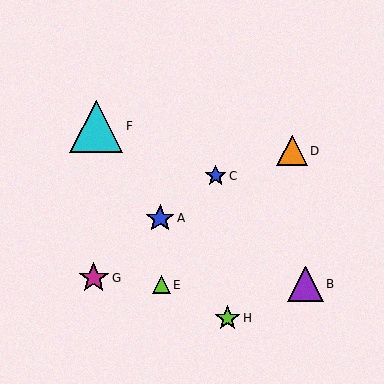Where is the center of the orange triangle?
The center of the orange triangle is at (292, 151).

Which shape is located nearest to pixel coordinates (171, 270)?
The lime triangle (labeled E) at (162, 285) is nearest to that location.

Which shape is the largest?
The cyan triangle (labeled F) is the largest.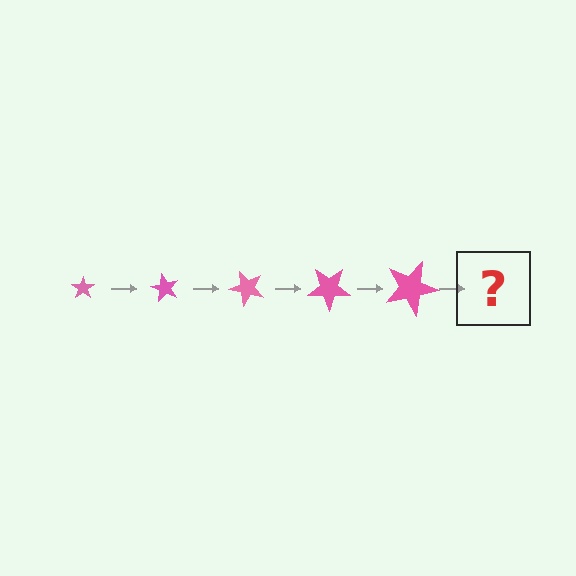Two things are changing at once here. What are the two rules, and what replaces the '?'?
The two rules are that the star grows larger each step and it rotates 60 degrees each step. The '?' should be a star, larger than the previous one and rotated 300 degrees from the start.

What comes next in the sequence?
The next element should be a star, larger than the previous one and rotated 300 degrees from the start.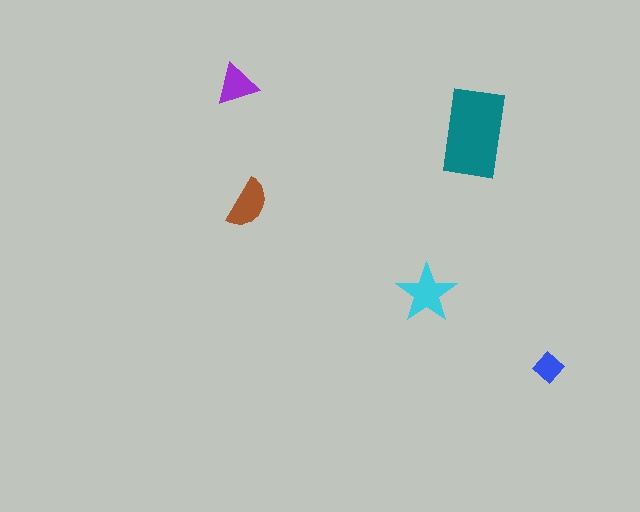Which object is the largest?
The teal rectangle.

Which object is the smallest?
The blue diamond.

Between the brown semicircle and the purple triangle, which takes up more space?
The brown semicircle.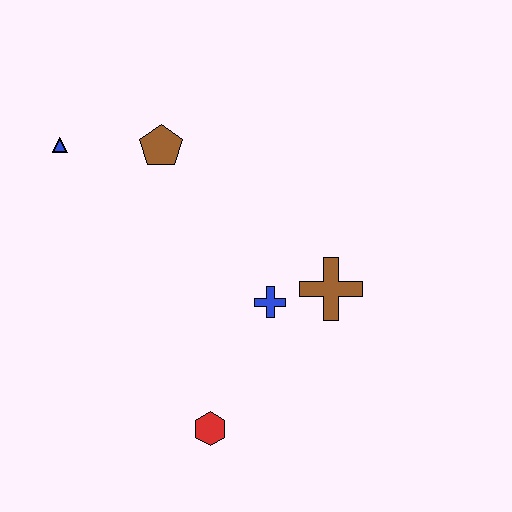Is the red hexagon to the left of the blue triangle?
No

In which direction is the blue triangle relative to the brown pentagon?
The blue triangle is to the left of the brown pentagon.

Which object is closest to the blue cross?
The brown cross is closest to the blue cross.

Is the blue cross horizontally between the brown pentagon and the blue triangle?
No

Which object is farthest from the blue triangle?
The red hexagon is farthest from the blue triangle.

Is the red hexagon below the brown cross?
Yes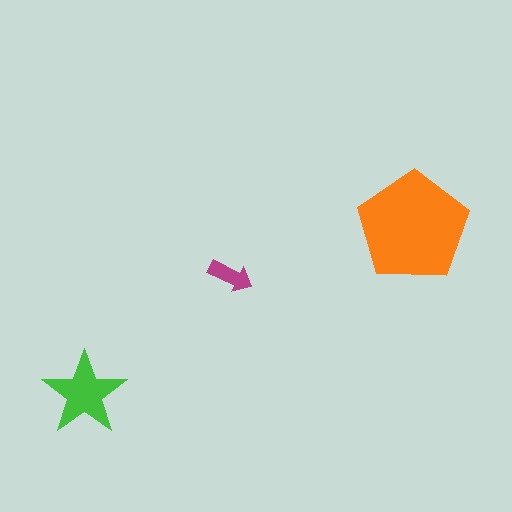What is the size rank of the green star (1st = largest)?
2nd.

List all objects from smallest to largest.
The magenta arrow, the green star, the orange pentagon.